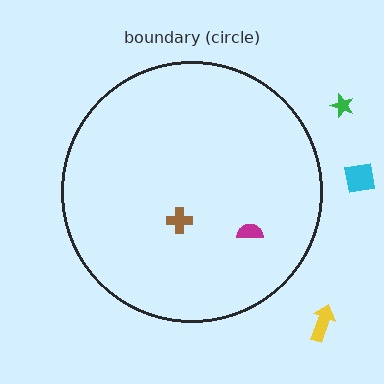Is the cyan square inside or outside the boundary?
Outside.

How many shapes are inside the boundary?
2 inside, 3 outside.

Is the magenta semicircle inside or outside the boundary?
Inside.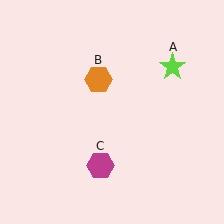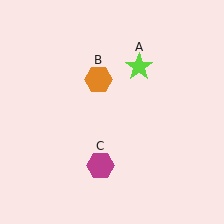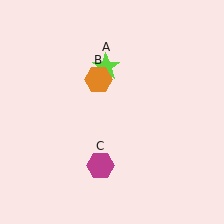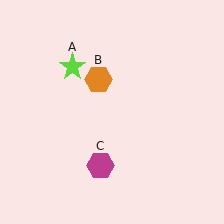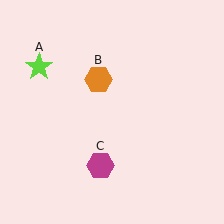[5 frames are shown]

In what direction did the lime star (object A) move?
The lime star (object A) moved left.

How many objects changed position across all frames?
1 object changed position: lime star (object A).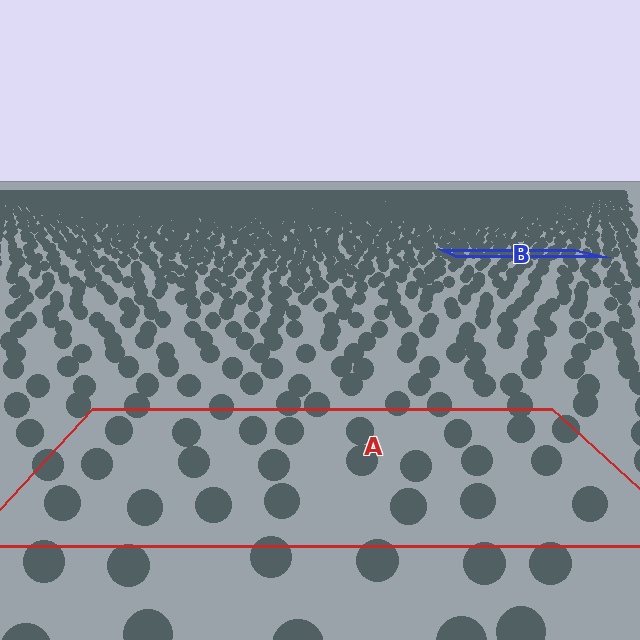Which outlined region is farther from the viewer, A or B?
Region B is farther from the viewer — the texture elements inside it appear smaller and more densely packed.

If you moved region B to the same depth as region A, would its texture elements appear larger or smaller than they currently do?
They would appear larger. At a closer depth, the same texture elements are projected at a bigger on-screen size.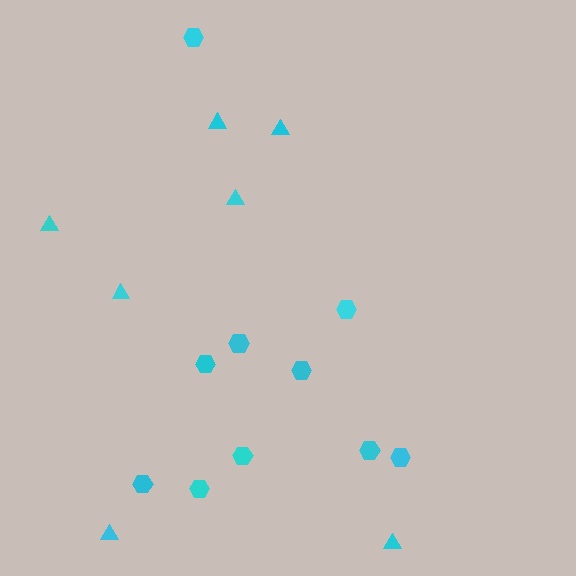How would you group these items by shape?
There are 2 groups: one group of triangles (7) and one group of hexagons (10).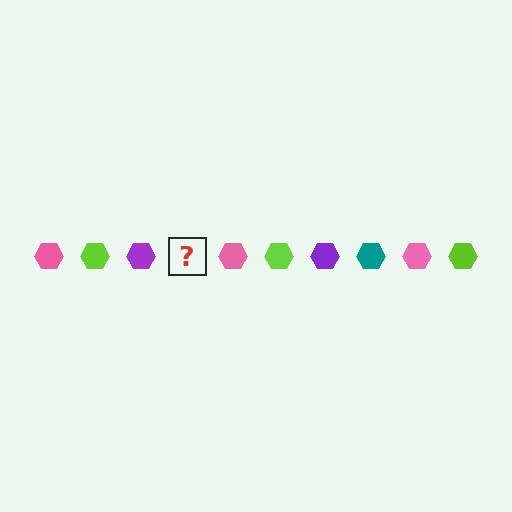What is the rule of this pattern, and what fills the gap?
The rule is that the pattern cycles through pink, lime, purple, teal hexagons. The gap should be filled with a teal hexagon.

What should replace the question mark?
The question mark should be replaced with a teal hexagon.